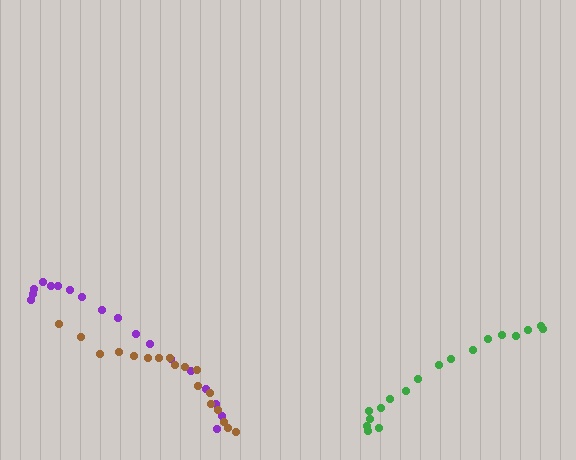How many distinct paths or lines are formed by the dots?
There are 3 distinct paths.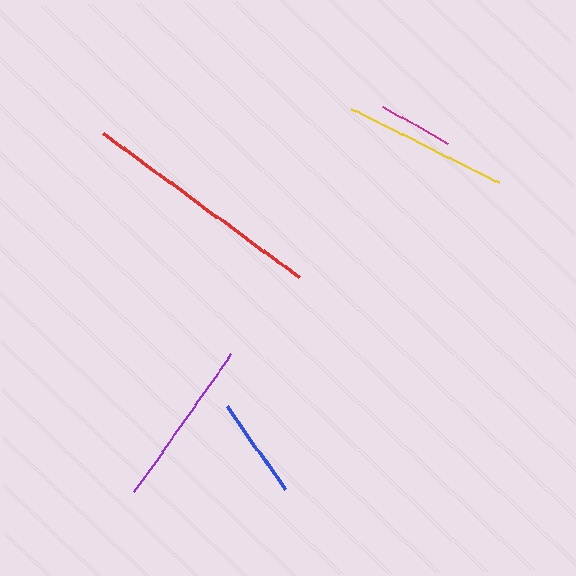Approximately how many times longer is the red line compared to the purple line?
The red line is approximately 1.4 times the length of the purple line.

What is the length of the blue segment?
The blue segment is approximately 101 pixels long.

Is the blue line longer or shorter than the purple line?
The purple line is longer than the blue line.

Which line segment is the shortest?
The magenta line is the shortest at approximately 74 pixels.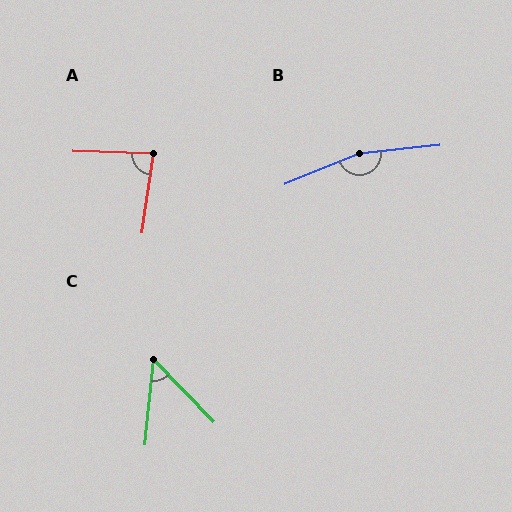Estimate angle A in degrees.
Approximately 83 degrees.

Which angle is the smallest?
C, at approximately 50 degrees.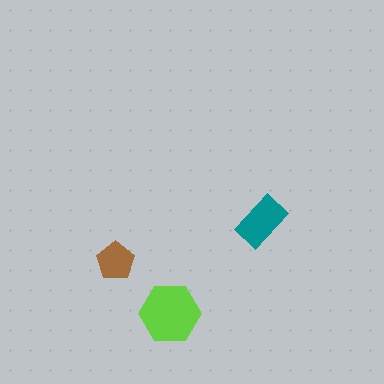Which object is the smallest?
The brown pentagon.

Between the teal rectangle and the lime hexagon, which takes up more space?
The lime hexagon.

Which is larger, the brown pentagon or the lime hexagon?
The lime hexagon.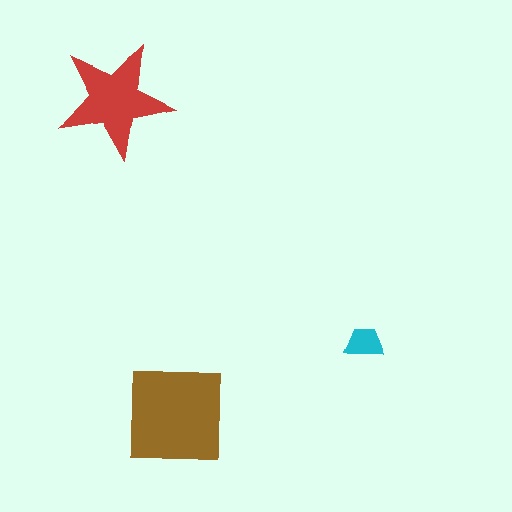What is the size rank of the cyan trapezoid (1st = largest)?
3rd.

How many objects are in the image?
There are 3 objects in the image.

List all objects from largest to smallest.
The brown square, the red star, the cyan trapezoid.